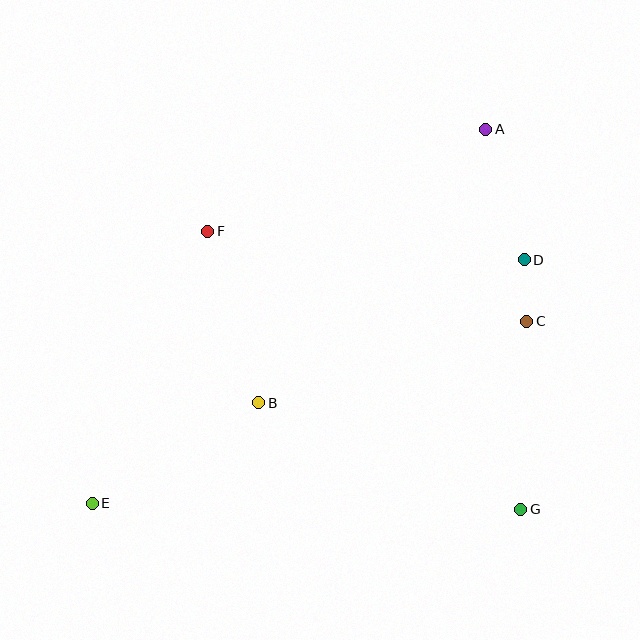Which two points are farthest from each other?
Points A and E are farthest from each other.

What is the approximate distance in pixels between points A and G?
The distance between A and G is approximately 382 pixels.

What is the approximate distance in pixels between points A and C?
The distance between A and C is approximately 196 pixels.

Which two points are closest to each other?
Points C and D are closest to each other.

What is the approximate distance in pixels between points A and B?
The distance between A and B is approximately 356 pixels.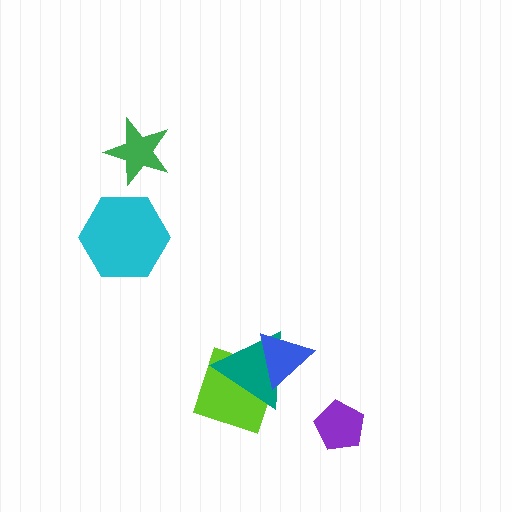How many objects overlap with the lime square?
2 objects overlap with the lime square.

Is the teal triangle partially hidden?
Yes, it is partially covered by another shape.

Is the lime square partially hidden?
Yes, it is partially covered by another shape.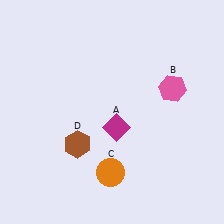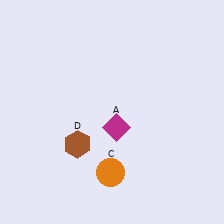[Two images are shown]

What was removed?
The pink hexagon (B) was removed in Image 2.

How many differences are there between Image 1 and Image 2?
There is 1 difference between the two images.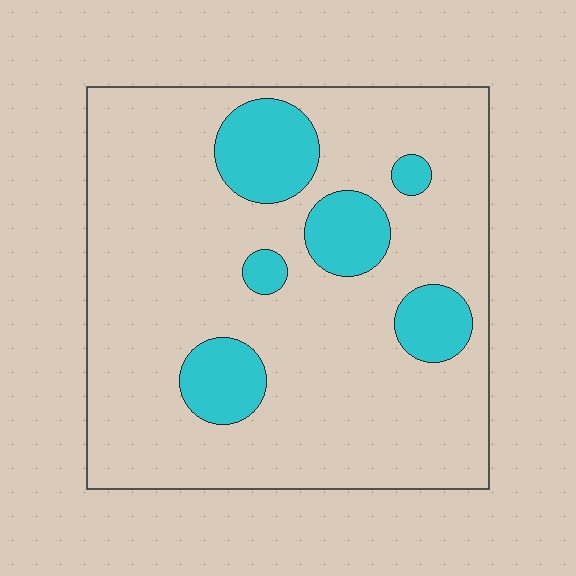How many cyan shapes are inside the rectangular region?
6.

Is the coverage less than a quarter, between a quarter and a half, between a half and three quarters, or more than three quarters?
Less than a quarter.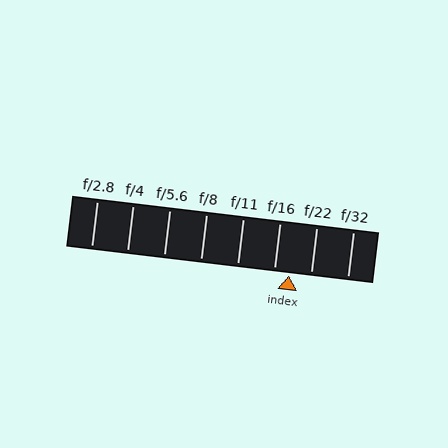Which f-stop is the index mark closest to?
The index mark is closest to f/16.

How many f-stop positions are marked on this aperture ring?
There are 8 f-stop positions marked.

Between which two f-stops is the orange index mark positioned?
The index mark is between f/16 and f/22.